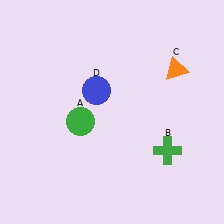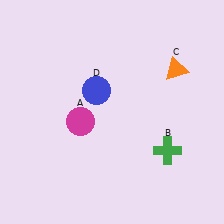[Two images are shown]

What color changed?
The circle (A) changed from green in Image 1 to magenta in Image 2.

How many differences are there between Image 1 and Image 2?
There is 1 difference between the two images.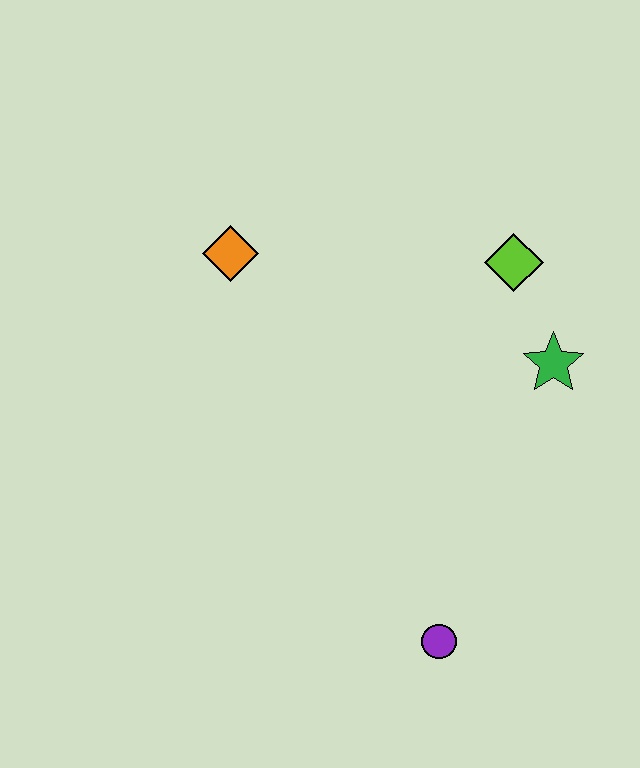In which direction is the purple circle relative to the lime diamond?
The purple circle is below the lime diamond.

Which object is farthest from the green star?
The orange diamond is farthest from the green star.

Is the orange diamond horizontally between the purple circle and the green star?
No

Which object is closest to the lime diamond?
The green star is closest to the lime diamond.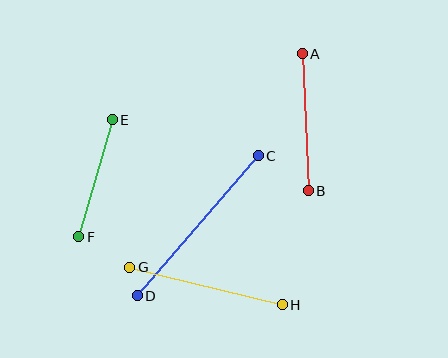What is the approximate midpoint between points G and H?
The midpoint is at approximately (206, 286) pixels.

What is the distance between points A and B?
The distance is approximately 137 pixels.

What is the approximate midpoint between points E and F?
The midpoint is at approximately (96, 178) pixels.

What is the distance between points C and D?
The distance is approximately 185 pixels.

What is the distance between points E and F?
The distance is approximately 122 pixels.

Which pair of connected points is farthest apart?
Points C and D are farthest apart.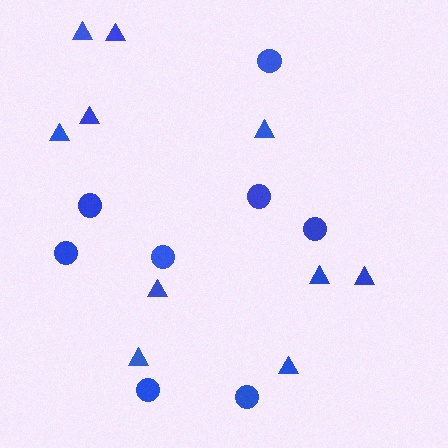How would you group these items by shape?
There are 2 groups: one group of circles (8) and one group of triangles (10).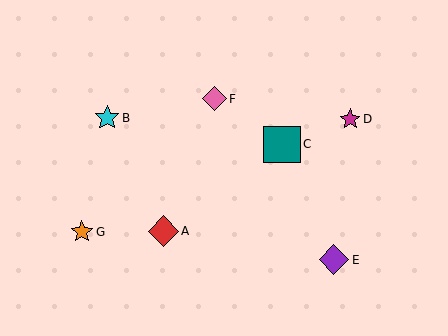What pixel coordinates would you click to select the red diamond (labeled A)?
Click at (163, 231) to select the red diamond A.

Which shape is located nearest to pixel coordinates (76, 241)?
The orange star (labeled G) at (82, 232) is nearest to that location.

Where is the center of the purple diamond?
The center of the purple diamond is at (334, 260).